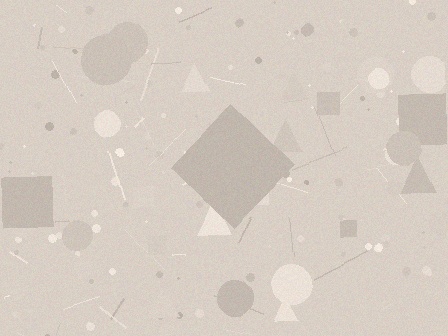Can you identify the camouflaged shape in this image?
The camouflaged shape is a diamond.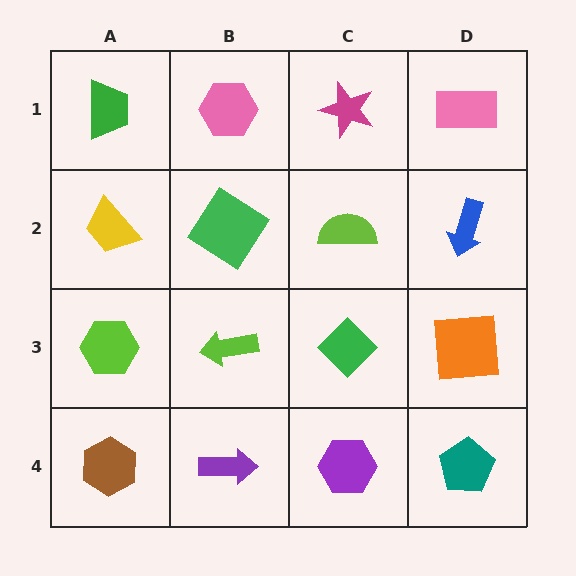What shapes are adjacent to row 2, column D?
A pink rectangle (row 1, column D), an orange square (row 3, column D), a lime semicircle (row 2, column C).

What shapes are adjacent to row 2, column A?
A green trapezoid (row 1, column A), a lime hexagon (row 3, column A), a green diamond (row 2, column B).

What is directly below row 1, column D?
A blue arrow.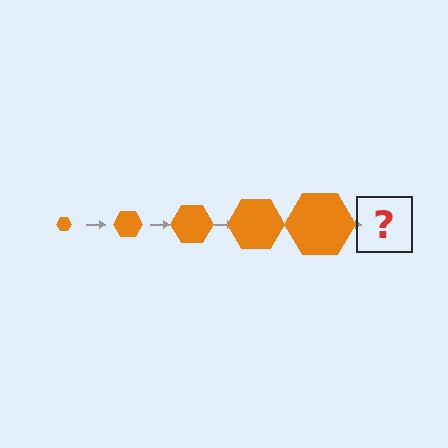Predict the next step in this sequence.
The next step is an orange hexagon, larger than the previous one.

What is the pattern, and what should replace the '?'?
The pattern is that the hexagon gets progressively larger each step. The '?' should be an orange hexagon, larger than the previous one.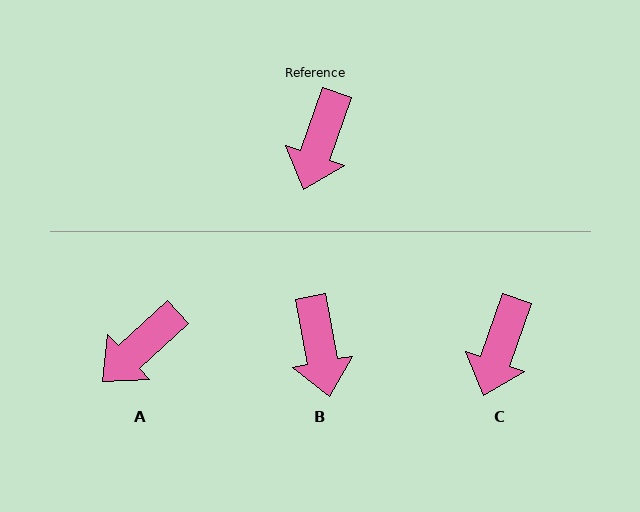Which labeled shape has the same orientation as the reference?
C.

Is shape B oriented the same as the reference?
No, it is off by about 29 degrees.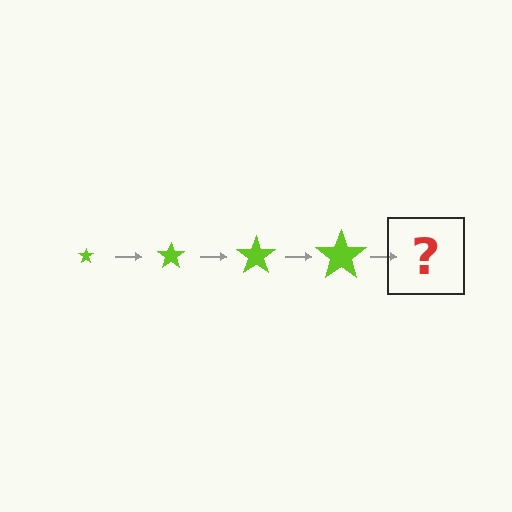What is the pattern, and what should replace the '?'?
The pattern is that the star gets progressively larger each step. The '?' should be a lime star, larger than the previous one.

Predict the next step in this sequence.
The next step is a lime star, larger than the previous one.